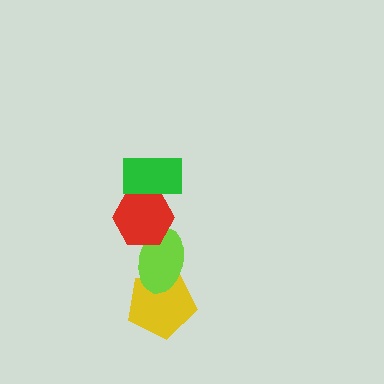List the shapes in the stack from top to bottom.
From top to bottom: the green rectangle, the red hexagon, the lime ellipse, the yellow pentagon.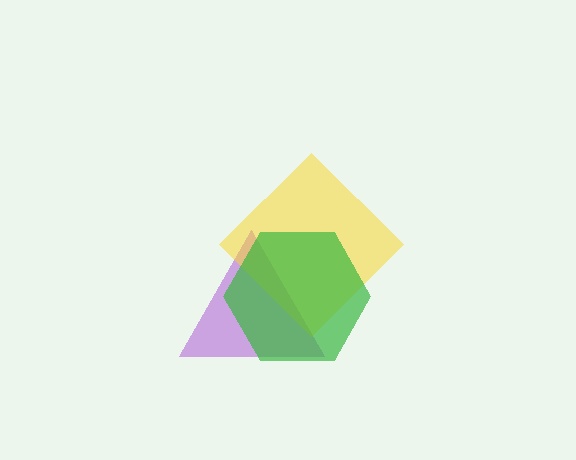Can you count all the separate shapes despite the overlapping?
Yes, there are 3 separate shapes.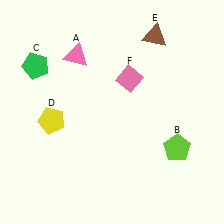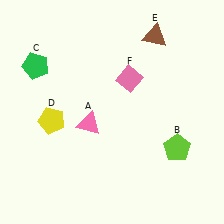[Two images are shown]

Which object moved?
The pink triangle (A) moved down.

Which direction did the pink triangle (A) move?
The pink triangle (A) moved down.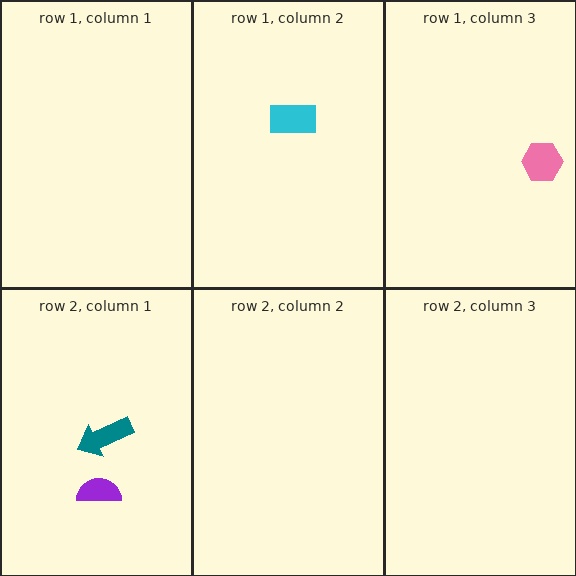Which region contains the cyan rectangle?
The row 1, column 2 region.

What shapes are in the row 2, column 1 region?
The purple semicircle, the teal arrow.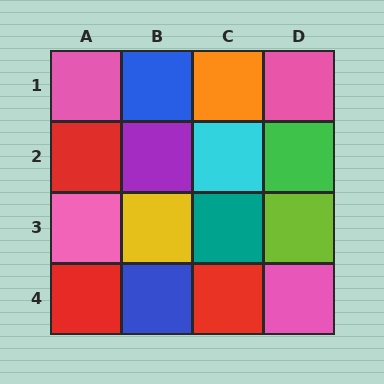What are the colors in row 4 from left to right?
Red, blue, red, pink.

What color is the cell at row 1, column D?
Pink.